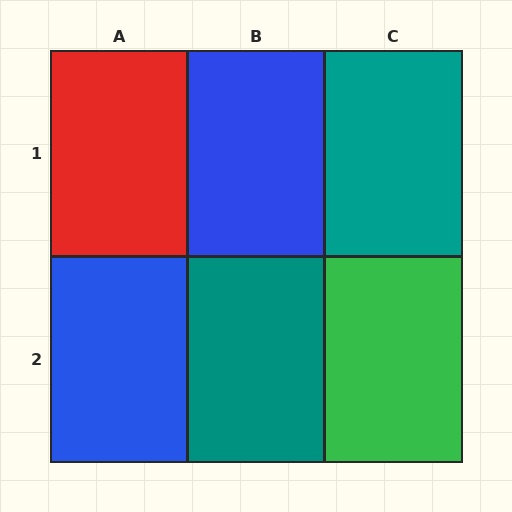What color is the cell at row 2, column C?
Green.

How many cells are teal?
2 cells are teal.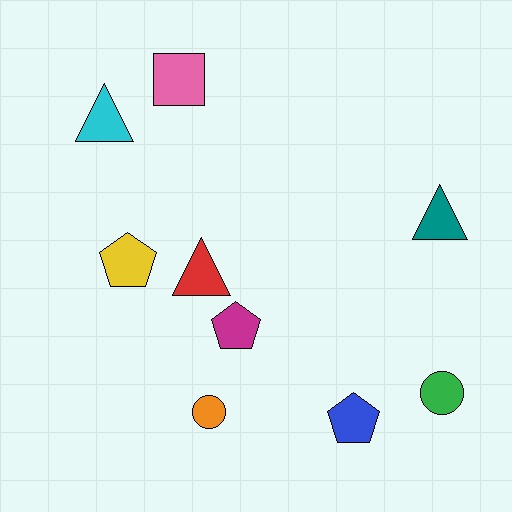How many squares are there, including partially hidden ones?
There is 1 square.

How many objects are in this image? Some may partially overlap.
There are 9 objects.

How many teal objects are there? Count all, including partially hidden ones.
There is 1 teal object.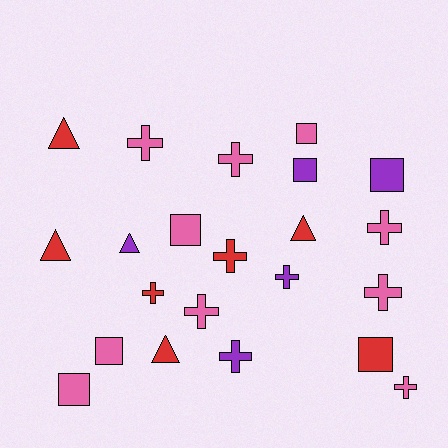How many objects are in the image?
There are 22 objects.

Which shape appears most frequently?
Cross, with 10 objects.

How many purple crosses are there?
There are 2 purple crosses.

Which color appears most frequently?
Pink, with 10 objects.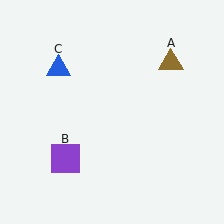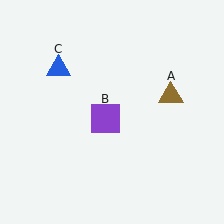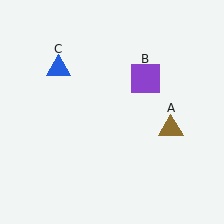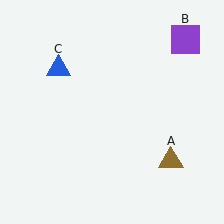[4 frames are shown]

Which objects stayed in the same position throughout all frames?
Blue triangle (object C) remained stationary.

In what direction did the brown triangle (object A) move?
The brown triangle (object A) moved down.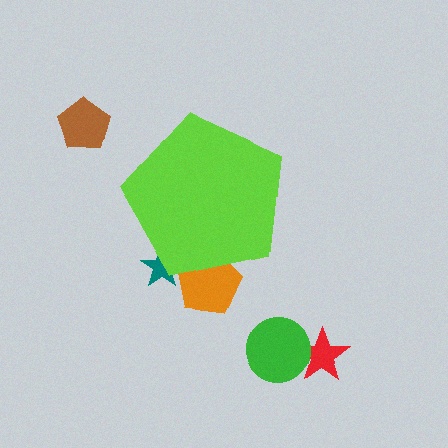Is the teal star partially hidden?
Yes, the teal star is partially hidden behind the lime pentagon.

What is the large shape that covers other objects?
A lime pentagon.